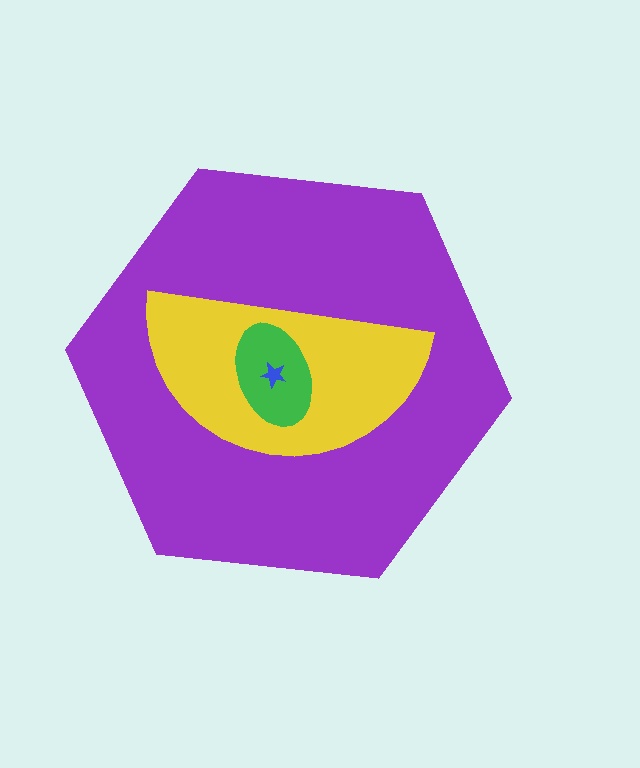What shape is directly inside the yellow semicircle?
The green ellipse.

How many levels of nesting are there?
4.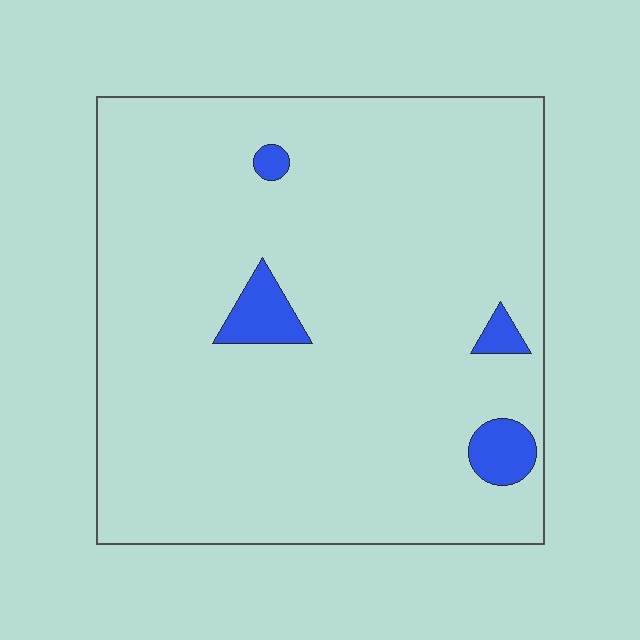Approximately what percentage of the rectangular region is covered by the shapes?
Approximately 5%.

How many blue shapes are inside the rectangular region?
4.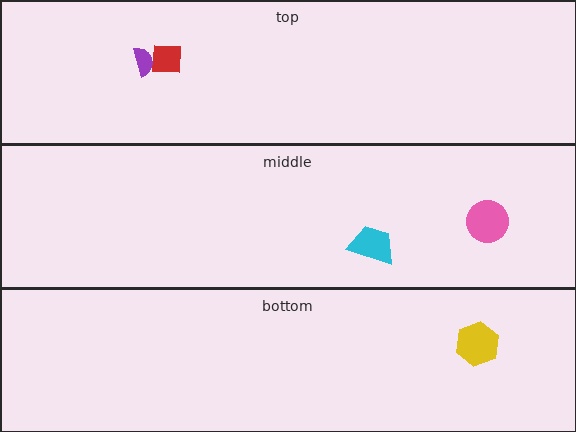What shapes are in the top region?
The purple semicircle, the red square.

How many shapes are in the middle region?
2.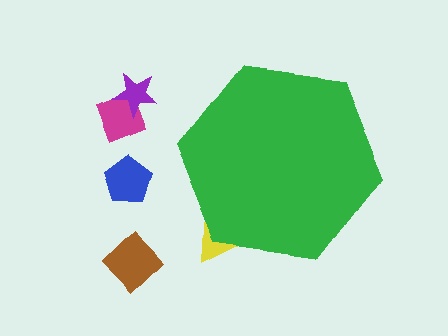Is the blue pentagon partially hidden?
No, the blue pentagon is fully visible.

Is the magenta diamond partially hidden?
No, the magenta diamond is fully visible.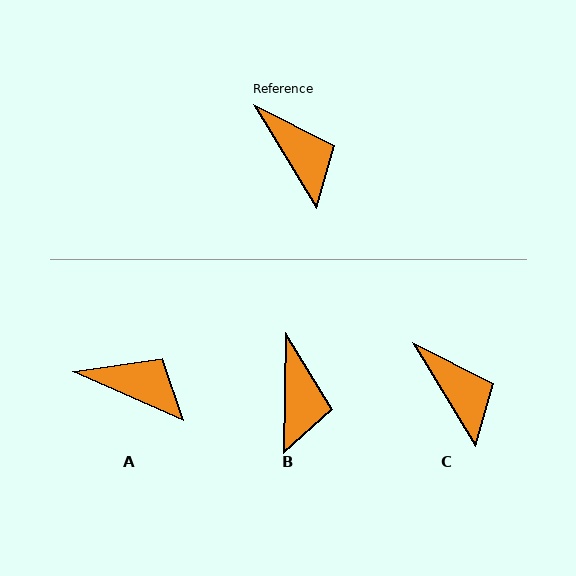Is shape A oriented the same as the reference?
No, it is off by about 35 degrees.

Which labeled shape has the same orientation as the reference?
C.